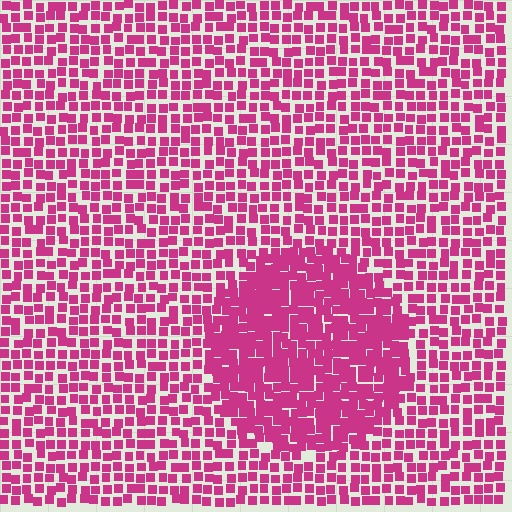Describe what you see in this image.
The image contains small magenta elements arranged at two different densities. A circle-shaped region is visible where the elements are more densely packed than the surrounding area.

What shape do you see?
I see a circle.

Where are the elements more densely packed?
The elements are more densely packed inside the circle boundary.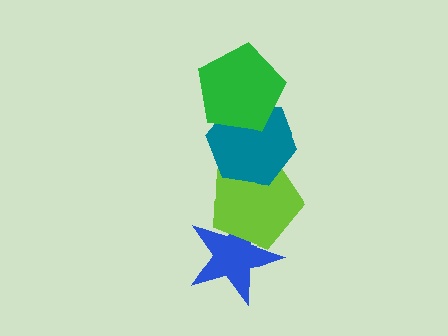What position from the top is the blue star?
The blue star is 4th from the top.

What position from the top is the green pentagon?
The green pentagon is 1st from the top.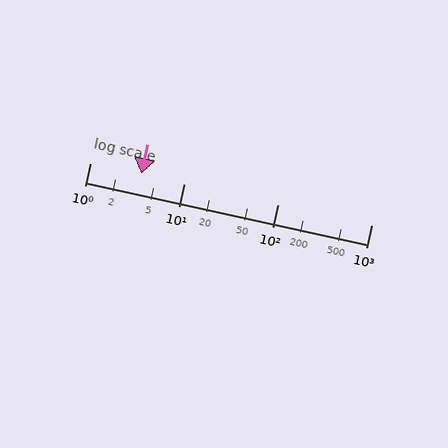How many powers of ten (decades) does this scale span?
The scale spans 3 decades, from 1 to 1000.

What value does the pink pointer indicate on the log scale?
The pointer indicates approximately 3.5.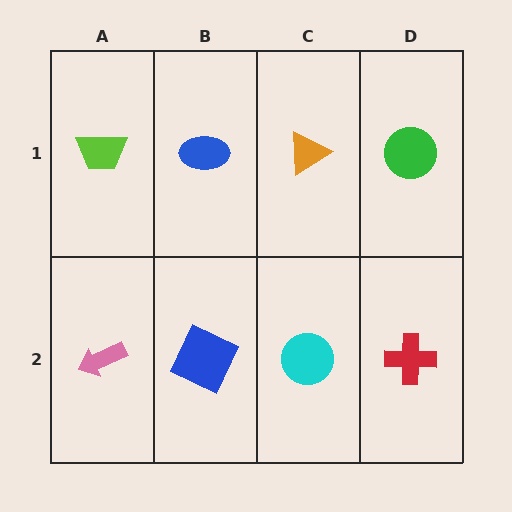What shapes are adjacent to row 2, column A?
A lime trapezoid (row 1, column A), a blue square (row 2, column B).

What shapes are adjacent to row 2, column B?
A blue ellipse (row 1, column B), a pink arrow (row 2, column A), a cyan circle (row 2, column C).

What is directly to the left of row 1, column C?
A blue ellipse.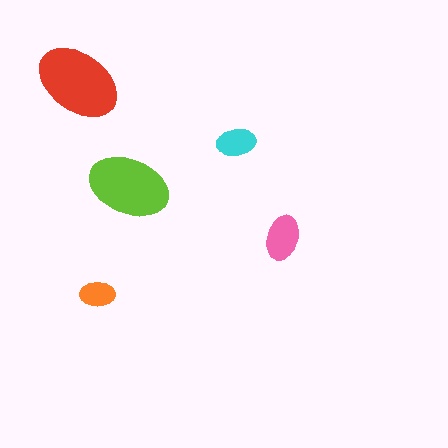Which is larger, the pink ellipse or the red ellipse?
The red one.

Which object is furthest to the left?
The red ellipse is leftmost.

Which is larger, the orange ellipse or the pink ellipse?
The pink one.